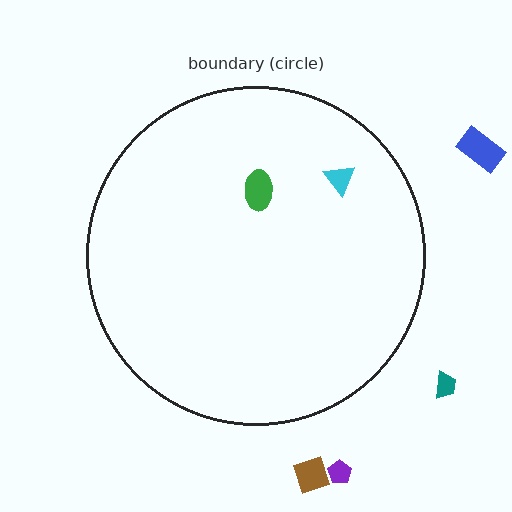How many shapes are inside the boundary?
2 inside, 4 outside.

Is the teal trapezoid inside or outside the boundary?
Outside.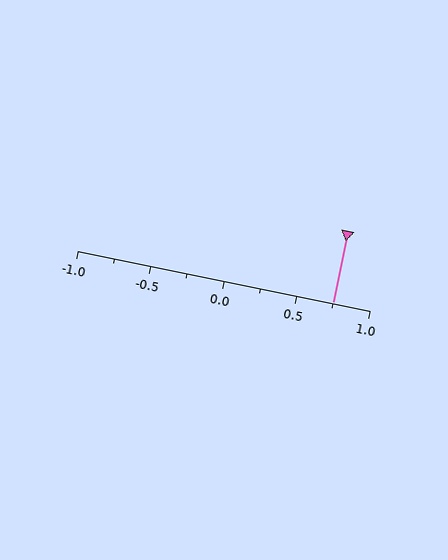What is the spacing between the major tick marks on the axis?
The major ticks are spaced 0.5 apart.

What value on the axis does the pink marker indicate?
The marker indicates approximately 0.75.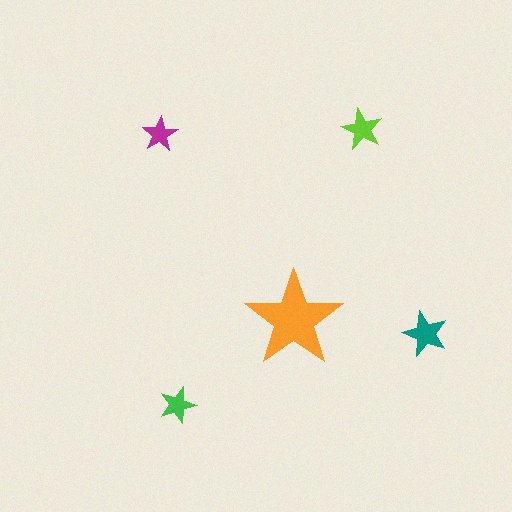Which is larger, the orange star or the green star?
The orange one.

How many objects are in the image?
There are 5 objects in the image.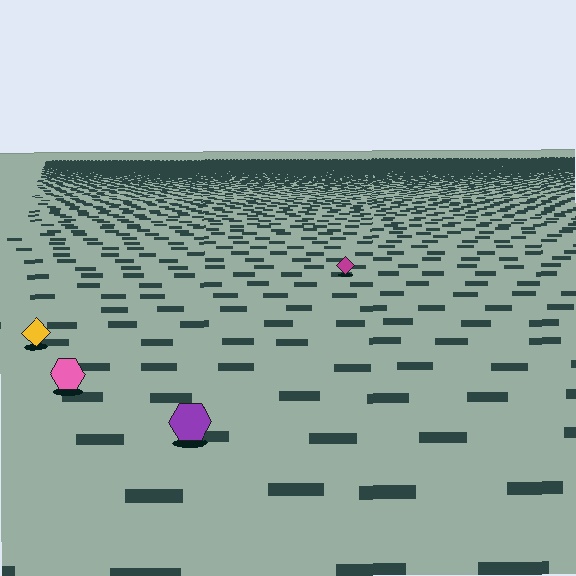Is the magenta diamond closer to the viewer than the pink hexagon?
No. The pink hexagon is closer — you can tell from the texture gradient: the ground texture is coarser near it.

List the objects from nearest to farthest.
From nearest to farthest: the purple hexagon, the pink hexagon, the yellow diamond, the magenta diamond.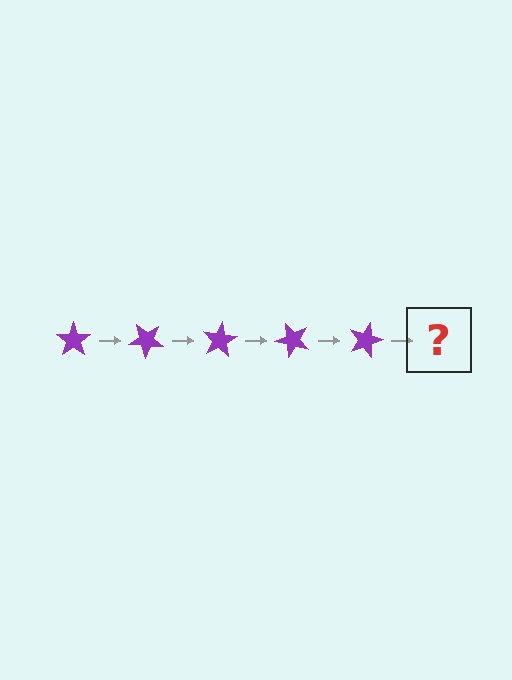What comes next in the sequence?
The next element should be a purple star rotated 200 degrees.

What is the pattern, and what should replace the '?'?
The pattern is that the star rotates 40 degrees each step. The '?' should be a purple star rotated 200 degrees.